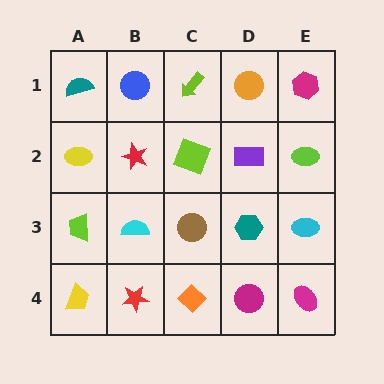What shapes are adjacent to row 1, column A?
A yellow ellipse (row 2, column A), a blue circle (row 1, column B).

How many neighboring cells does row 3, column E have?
3.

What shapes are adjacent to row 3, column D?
A purple rectangle (row 2, column D), a magenta circle (row 4, column D), a brown circle (row 3, column C), a cyan ellipse (row 3, column E).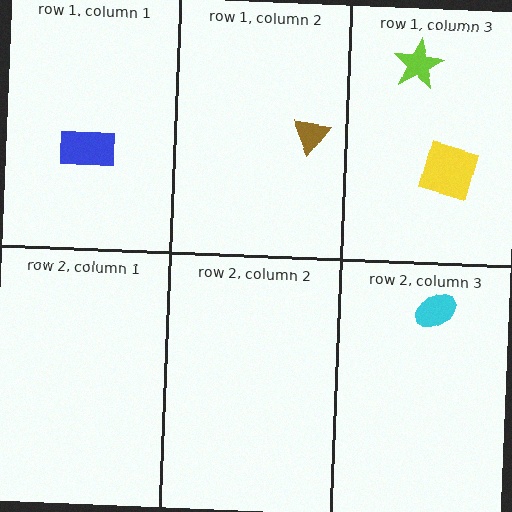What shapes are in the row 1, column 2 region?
The brown triangle.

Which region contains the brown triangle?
The row 1, column 2 region.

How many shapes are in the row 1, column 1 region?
1.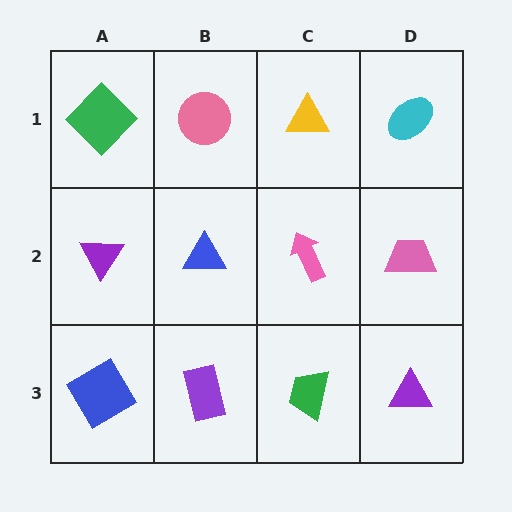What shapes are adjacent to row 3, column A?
A purple triangle (row 2, column A), a purple rectangle (row 3, column B).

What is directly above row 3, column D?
A pink trapezoid.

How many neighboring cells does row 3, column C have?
3.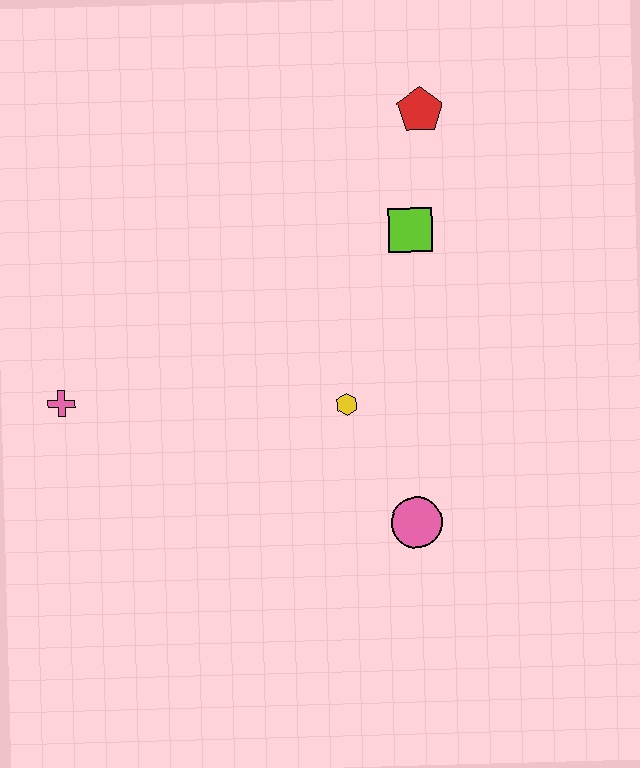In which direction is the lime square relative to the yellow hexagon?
The lime square is above the yellow hexagon.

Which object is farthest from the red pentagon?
The pink cross is farthest from the red pentagon.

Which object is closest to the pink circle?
The yellow hexagon is closest to the pink circle.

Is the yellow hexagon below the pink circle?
No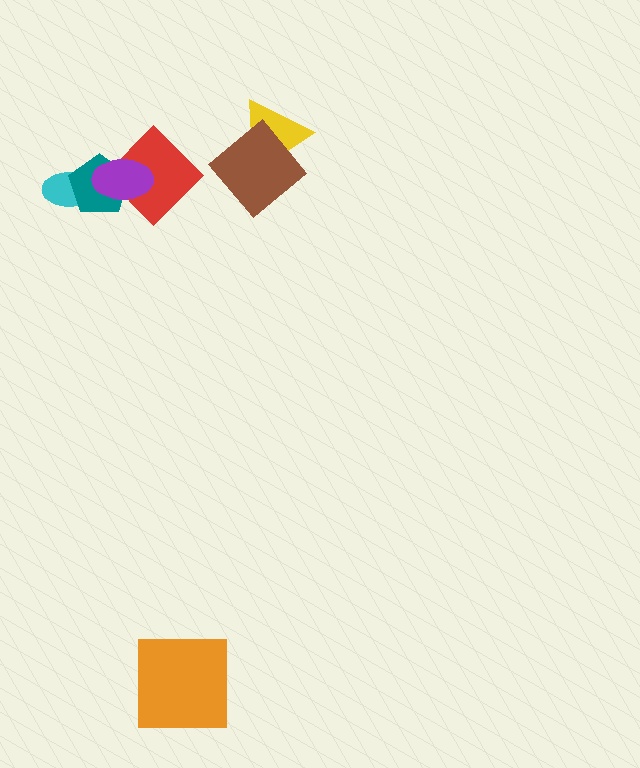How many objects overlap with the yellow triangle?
1 object overlaps with the yellow triangle.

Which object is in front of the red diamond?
The purple ellipse is in front of the red diamond.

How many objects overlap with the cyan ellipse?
1 object overlaps with the cyan ellipse.